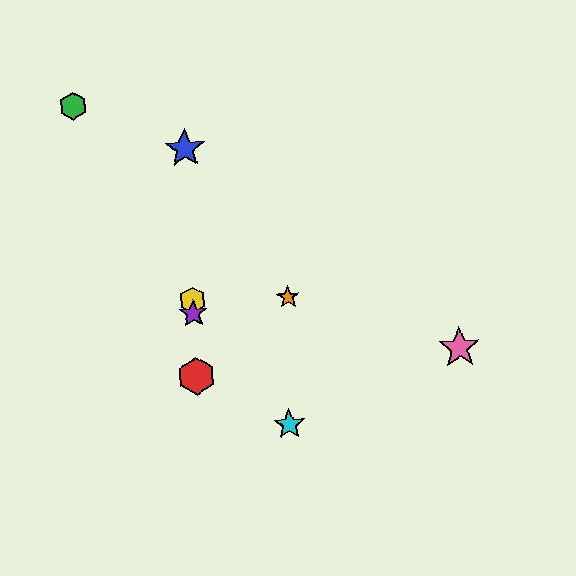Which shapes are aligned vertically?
The red hexagon, the blue star, the yellow hexagon, the purple star are aligned vertically.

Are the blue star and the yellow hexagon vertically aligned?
Yes, both are at x≈185.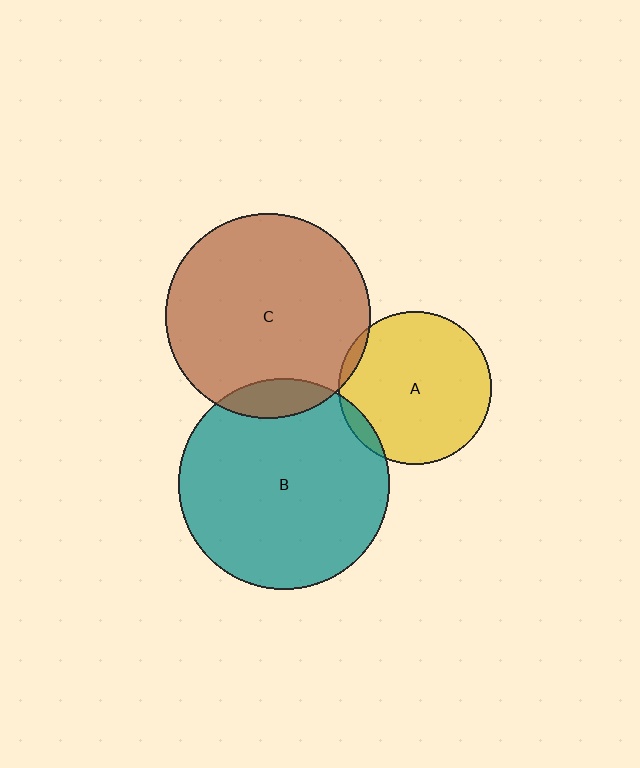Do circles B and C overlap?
Yes.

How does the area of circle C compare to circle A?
Approximately 1.8 times.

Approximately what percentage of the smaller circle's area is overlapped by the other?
Approximately 10%.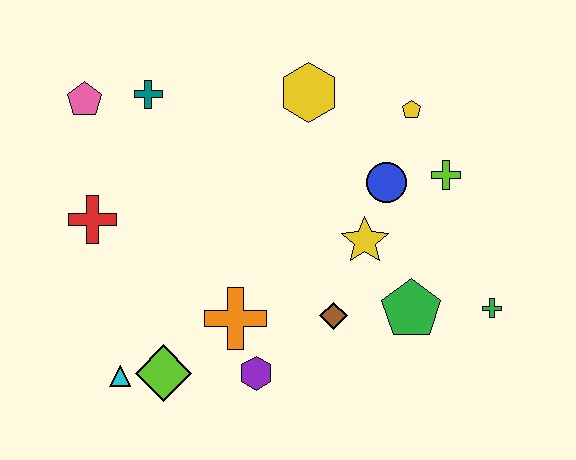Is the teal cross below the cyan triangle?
No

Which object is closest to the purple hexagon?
The orange cross is closest to the purple hexagon.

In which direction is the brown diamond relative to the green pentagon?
The brown diamond is to the left of the green pentagon.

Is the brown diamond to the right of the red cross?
Yes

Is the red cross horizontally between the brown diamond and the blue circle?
No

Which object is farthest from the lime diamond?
The yellow pentagon is farthest from the lime diamond.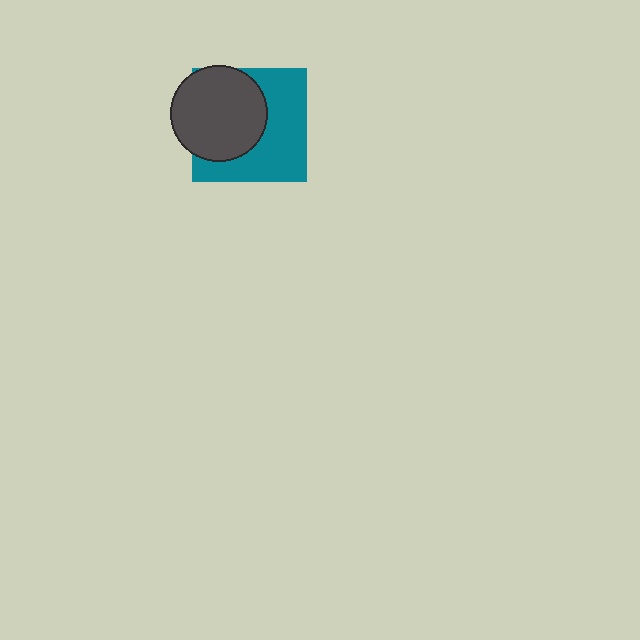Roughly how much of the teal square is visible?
About half of it is visible (roughly 53%).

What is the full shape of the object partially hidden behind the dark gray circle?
The partially hidden object is a teal square.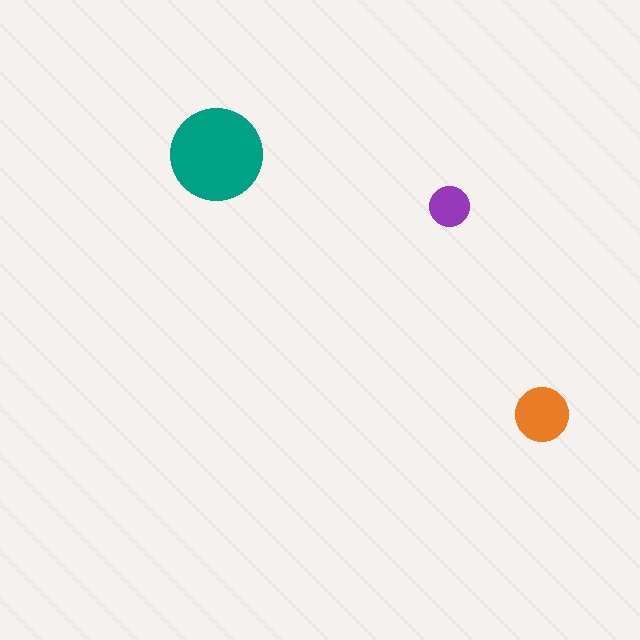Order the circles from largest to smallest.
the teal one, the orange one, the purple one.